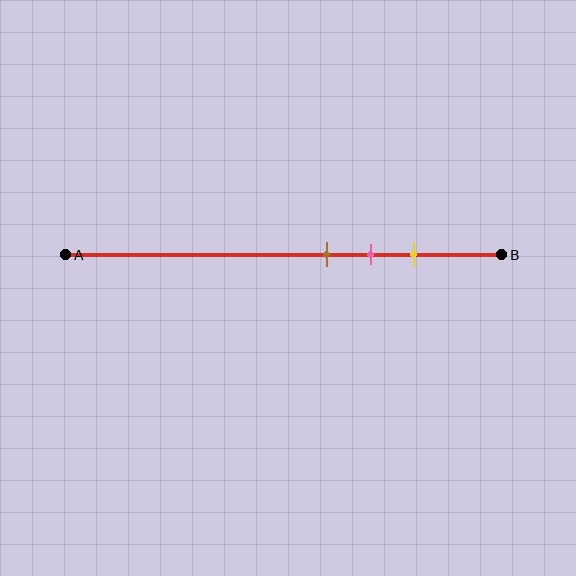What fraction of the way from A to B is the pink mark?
The pink mark is approximately 70% (0.7) of the way from A to B.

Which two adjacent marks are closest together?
The brown and pink marks are the closest adjacent pair.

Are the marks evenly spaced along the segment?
Yes, the marks are approximately evenly spaced.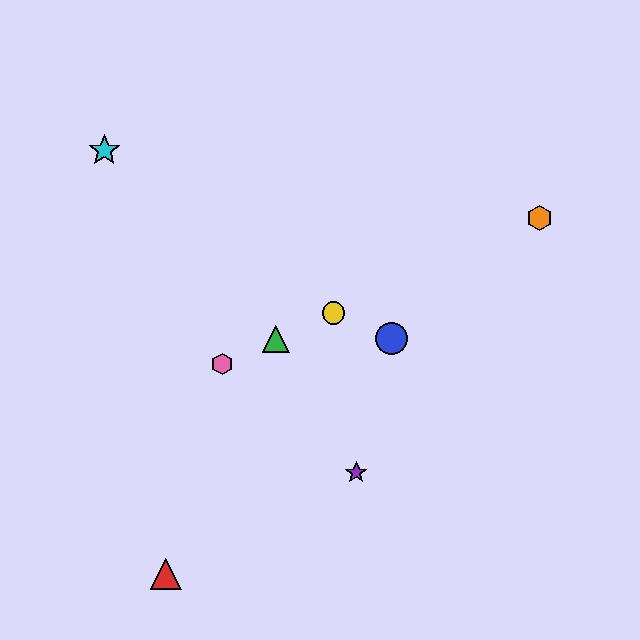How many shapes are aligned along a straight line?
4 shapes (the green triangle, the yellow circle, the orange hexagon, the pink hexagon) are aligned along a straight line.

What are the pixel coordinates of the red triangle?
The red triangle is at (166, 574).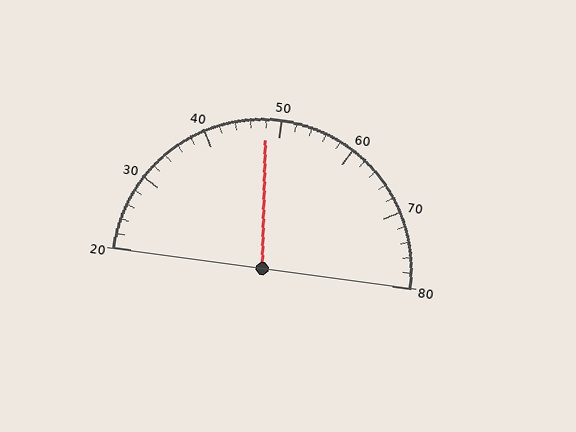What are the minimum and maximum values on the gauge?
The gauge ranges from 20 to 80.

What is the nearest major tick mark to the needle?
The nearest major tick mark is 50.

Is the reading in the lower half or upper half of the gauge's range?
The reading is in the lower half of the range (20 to 80).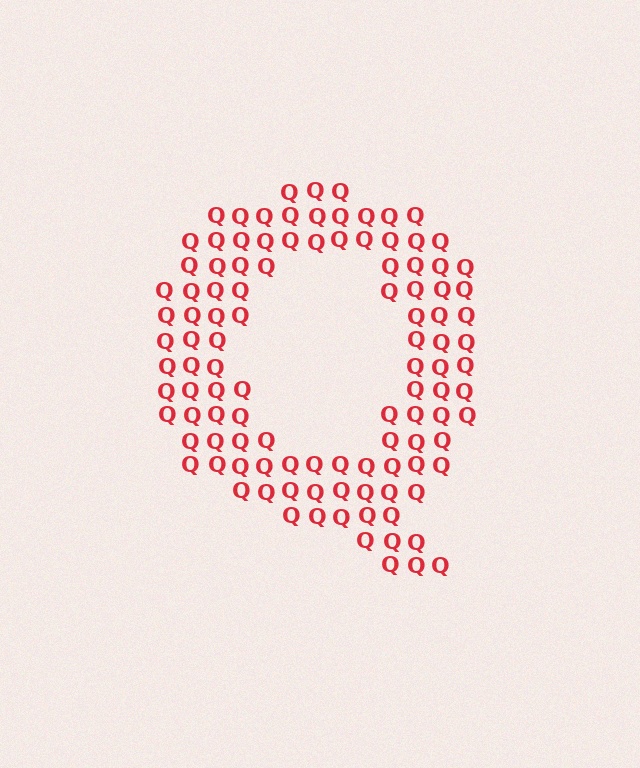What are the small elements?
The small elements are letter Q's.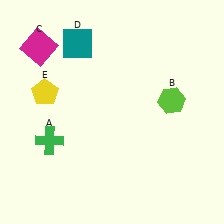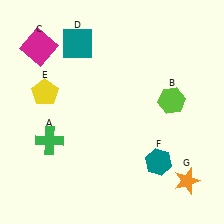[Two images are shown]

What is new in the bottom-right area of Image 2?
An orange star (G) was added in the bottom-right area of Image 2.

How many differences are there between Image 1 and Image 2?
There are 2 differences between the two images.